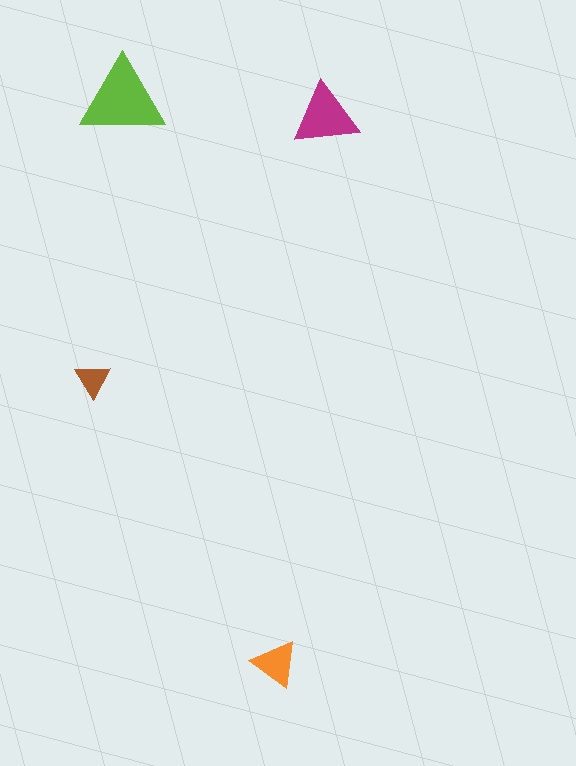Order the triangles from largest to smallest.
the lime one, the magenta one, the orange one, the brown one.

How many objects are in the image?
There are 4 objects in the image.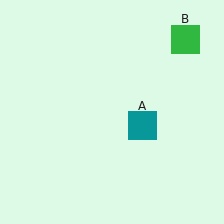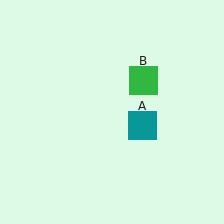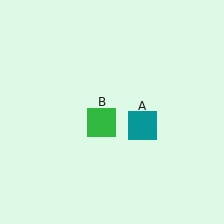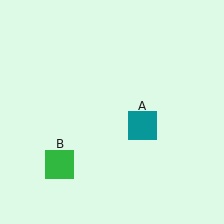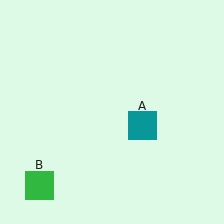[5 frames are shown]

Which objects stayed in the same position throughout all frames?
Teal square (object A) remained stationary.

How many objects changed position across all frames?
1 object changed position: green square (object B).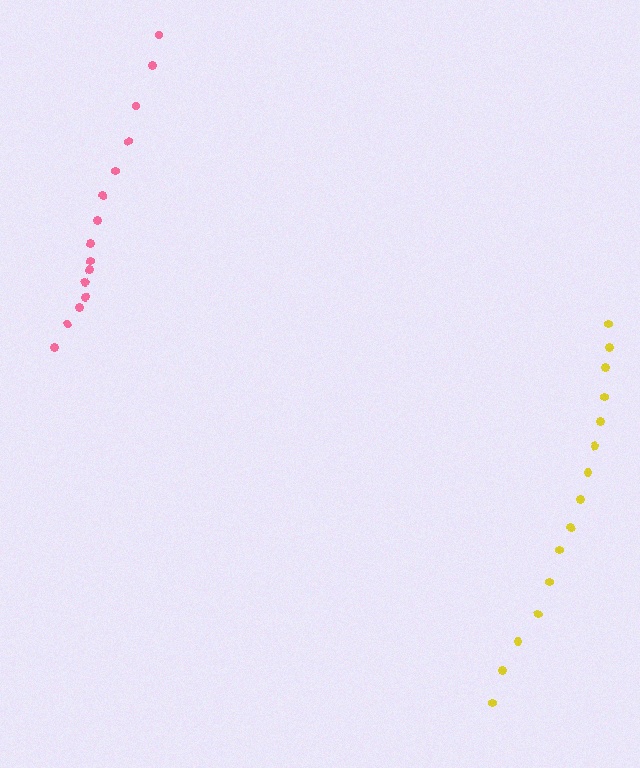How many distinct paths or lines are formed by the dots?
There are 2 distinct paths.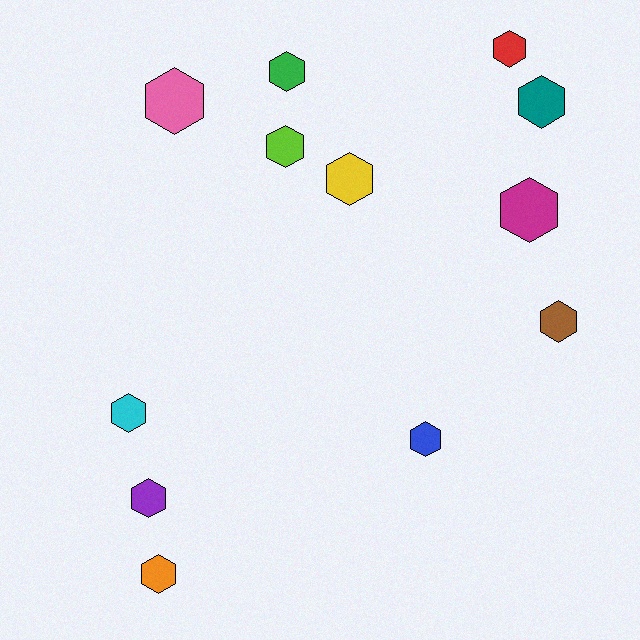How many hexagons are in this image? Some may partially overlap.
There are 12 hexagons.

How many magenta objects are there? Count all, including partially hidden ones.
There is 1 magenta object.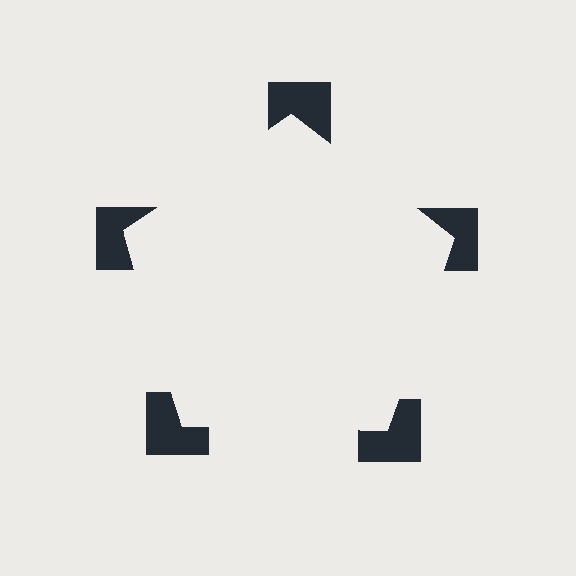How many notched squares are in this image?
There are 5 — one at each vertex of the illusory pentagon.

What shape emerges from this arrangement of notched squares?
An illusory pentagon — its edges are inferred from the aligned wedge cuts in the notched squares, not physically drawn.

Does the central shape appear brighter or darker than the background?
It typically appears slightly brighter than the background, even though no actual brightness change is drawn.